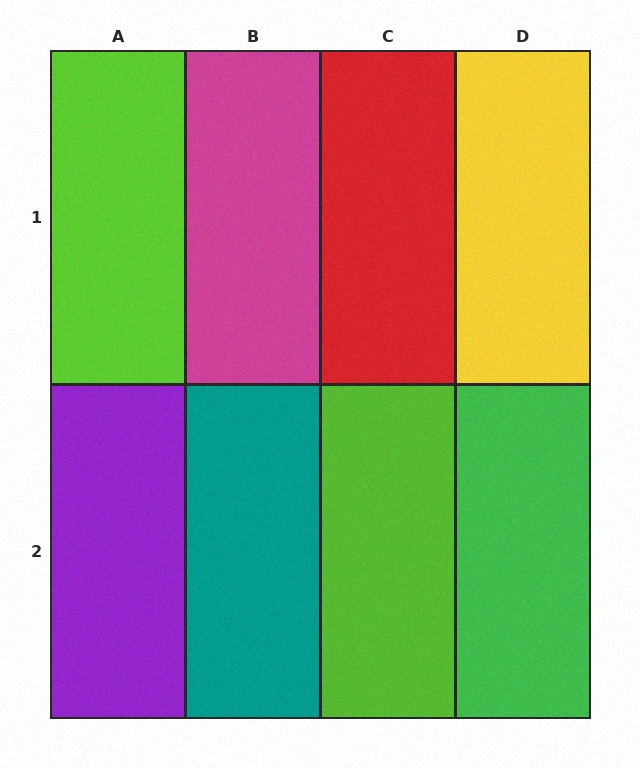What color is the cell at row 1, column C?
Red.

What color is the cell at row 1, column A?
Lime.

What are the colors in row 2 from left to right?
Purple, teal, lime, green.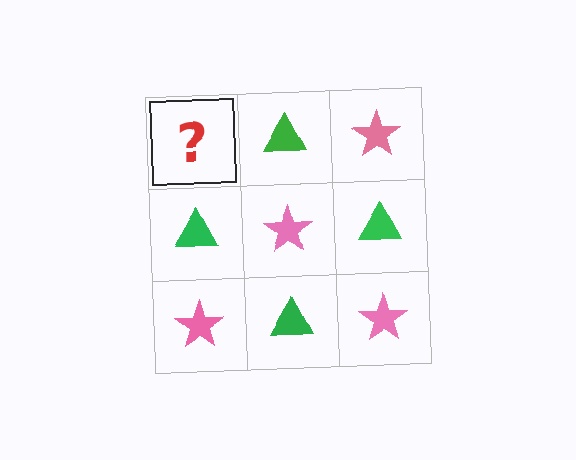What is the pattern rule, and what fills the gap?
The rule is that it alternates pink star and green triangle in a checkerboard pattern. The gap should be filled with a pink star.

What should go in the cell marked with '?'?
The missing cell should contain a pink star.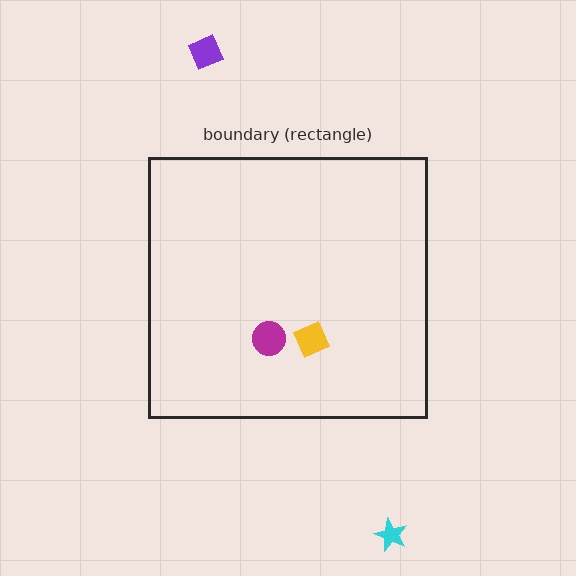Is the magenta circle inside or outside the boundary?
Inside.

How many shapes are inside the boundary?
2 inside, 2 outside.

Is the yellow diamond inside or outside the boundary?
Inside.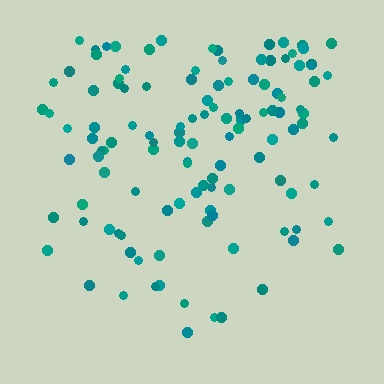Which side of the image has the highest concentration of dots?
The top.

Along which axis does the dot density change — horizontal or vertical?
Vertical.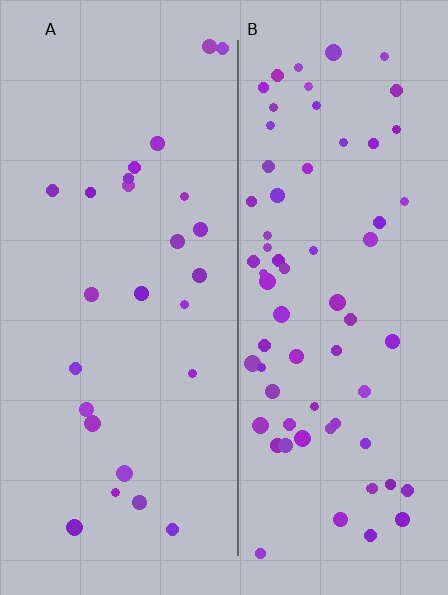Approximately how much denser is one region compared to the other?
Approximately 2.7× — region B over region A.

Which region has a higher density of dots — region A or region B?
B (the right).